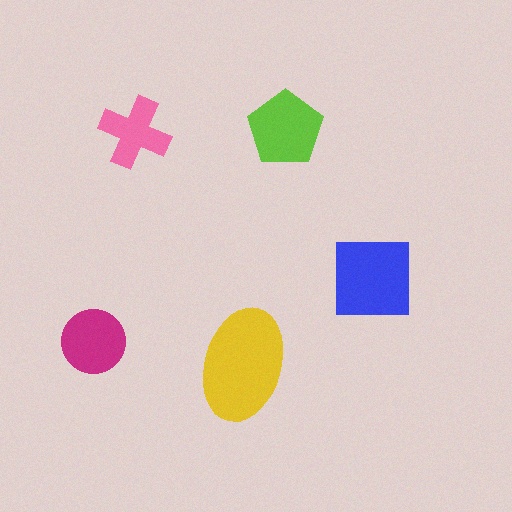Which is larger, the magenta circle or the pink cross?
The magenta circle.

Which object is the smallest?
The pink cross.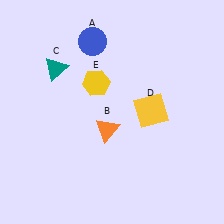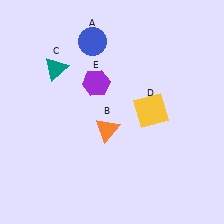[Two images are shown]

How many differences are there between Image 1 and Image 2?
There is 1 difference between the two images.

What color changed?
The hexagon (E) changed from yellow in Image 1 to purple in Image 2.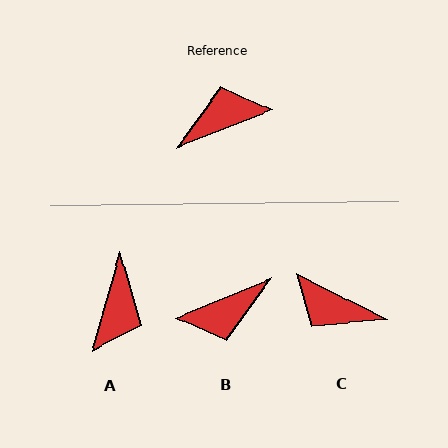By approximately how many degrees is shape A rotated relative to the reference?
Approximately 128 degrees clockwise.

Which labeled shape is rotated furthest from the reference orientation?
B, about 179 degrees away.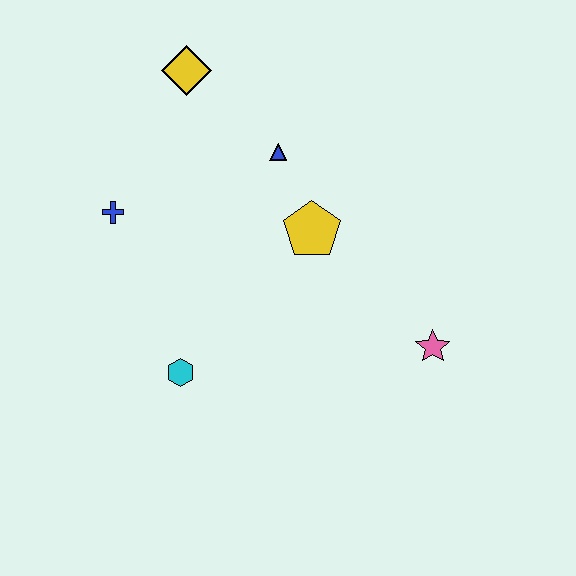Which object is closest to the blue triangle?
The yellow pentagon is closest to the blue triangle.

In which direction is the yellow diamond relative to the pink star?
The yellow diamond is above the pink star.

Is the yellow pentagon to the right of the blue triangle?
Yes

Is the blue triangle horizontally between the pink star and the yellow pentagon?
No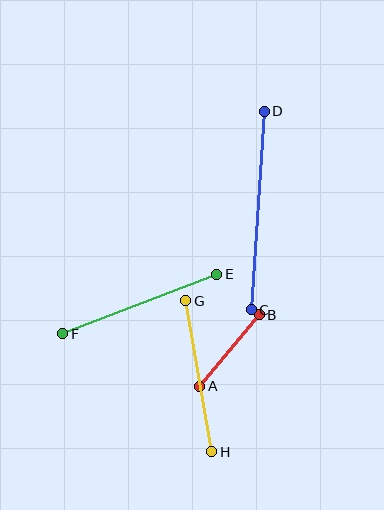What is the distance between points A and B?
The distance is approximately 93 pixels.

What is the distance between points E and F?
The distance is approximately 165 pixels.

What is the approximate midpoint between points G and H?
The midpoint is at approximately (199, 376) pixels.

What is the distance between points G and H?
The distance is approximately 153 pixels.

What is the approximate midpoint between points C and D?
The midpoint is at approximately (258, 211) pixels.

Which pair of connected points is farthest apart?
Points C and D are farthest apart.